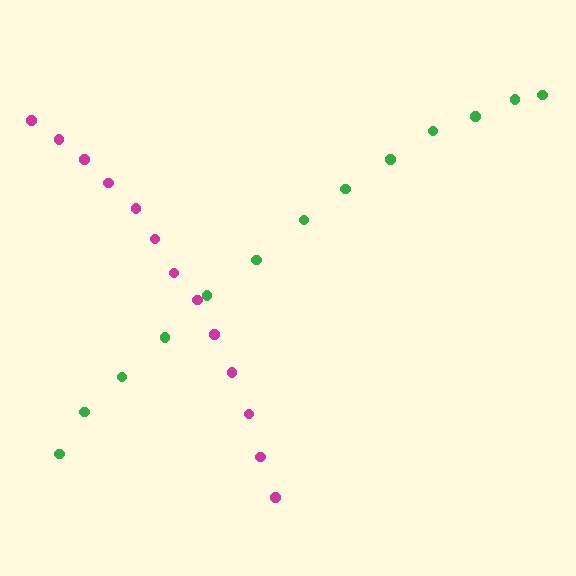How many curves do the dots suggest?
There are 2 distinct paths.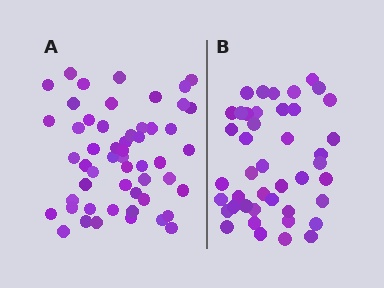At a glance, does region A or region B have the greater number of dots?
Region A (the left region) has more dots.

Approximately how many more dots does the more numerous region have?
Region A has roughly 10 or so more dots than region B.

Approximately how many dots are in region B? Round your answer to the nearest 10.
About 40 dots. (The exact count is 43, which rounds to 40.)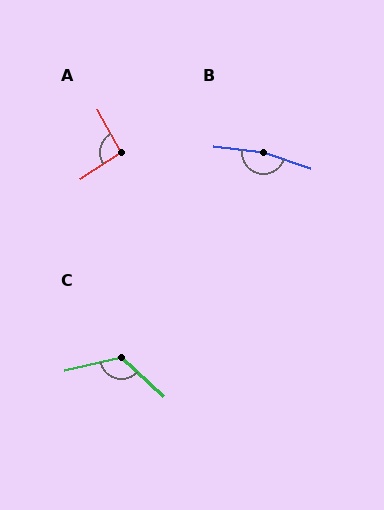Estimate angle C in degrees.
Approximately 124 degrees.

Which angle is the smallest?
A, at approximately 94 degrees.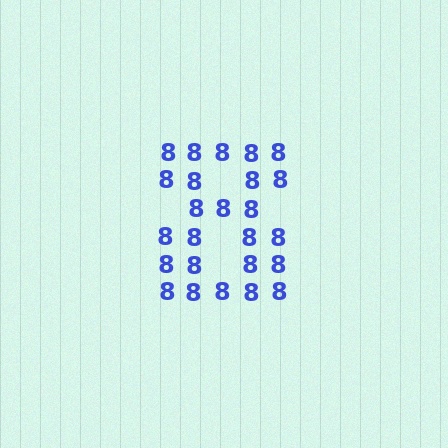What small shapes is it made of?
It is made of small digit 8's.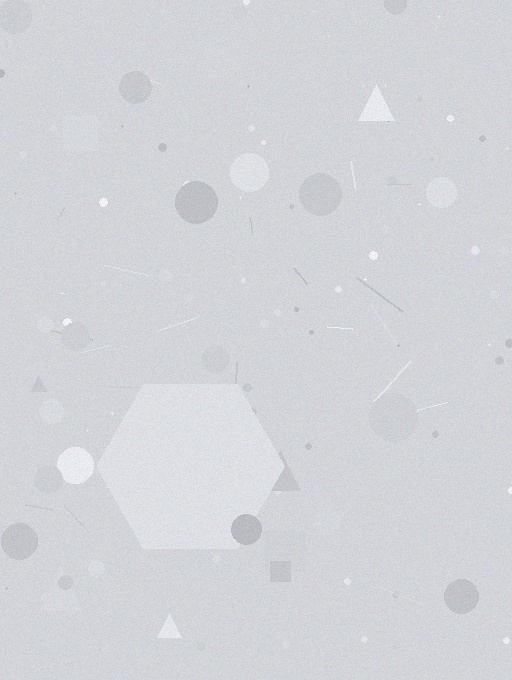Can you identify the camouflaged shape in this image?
The camouflaged shape is a hexagon.